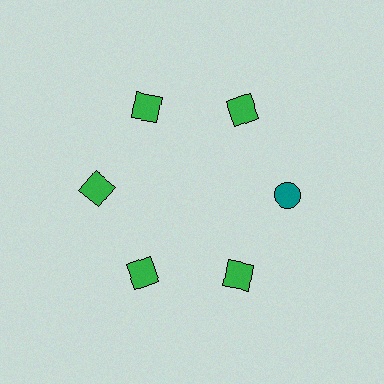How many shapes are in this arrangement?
There are 6 shapes arranged in a ring pattern.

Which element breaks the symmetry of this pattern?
The teal circle at roughly the 3 o'clock position breaks the symmetry. All other shapes are green squares.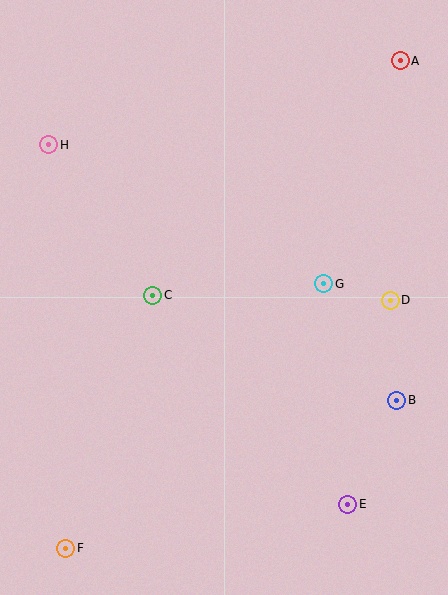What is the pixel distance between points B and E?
The distance between B and E is 115 pixels.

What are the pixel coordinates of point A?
Point A is at (400, 61).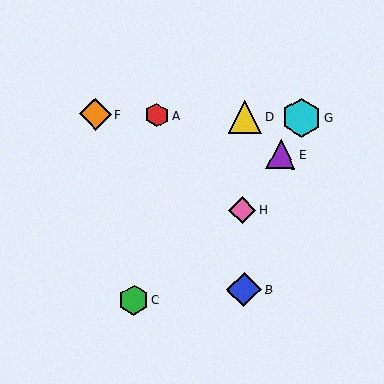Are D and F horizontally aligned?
Yes, both are at y≈117.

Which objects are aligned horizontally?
Objects A, D, F, G are aligned horizontally.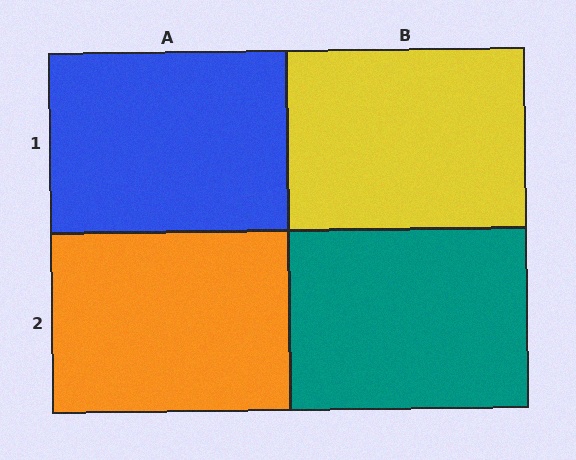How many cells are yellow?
1 cell is yellow.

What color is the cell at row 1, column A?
Blue.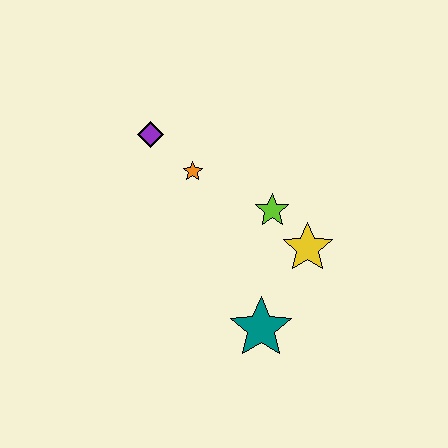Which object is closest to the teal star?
The yellow star is closest to the teal star.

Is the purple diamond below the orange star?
No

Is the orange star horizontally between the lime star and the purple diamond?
Yes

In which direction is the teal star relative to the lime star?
The teal star is below the lime star.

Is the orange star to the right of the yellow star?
No